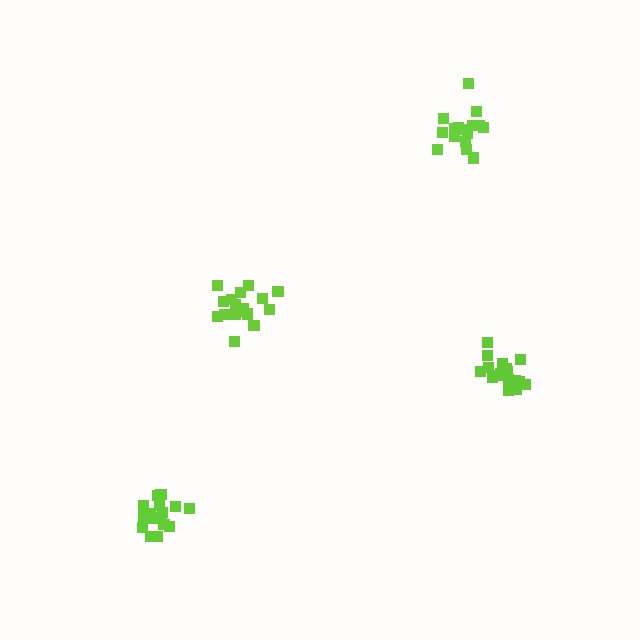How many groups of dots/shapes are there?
There are 4 groups.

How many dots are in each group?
Group 1: 17 dots, Group 2: 17 dots, Group 3: 18 dots, Group 4: 17 dots (69 total).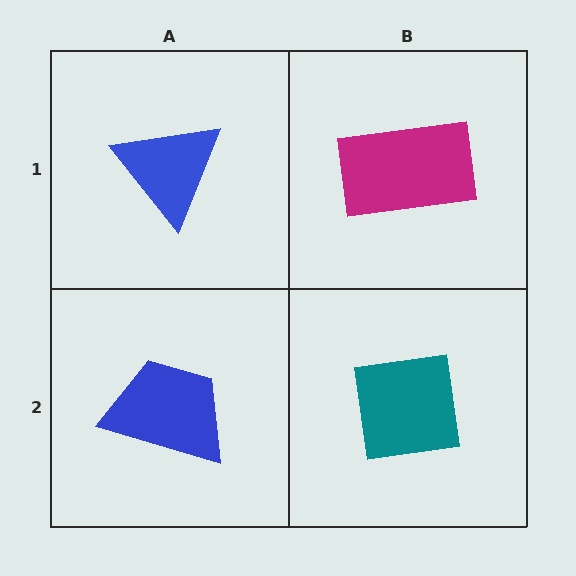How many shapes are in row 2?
2 shapes.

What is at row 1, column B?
A magenta rectangle.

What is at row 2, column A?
A blue trapezoid.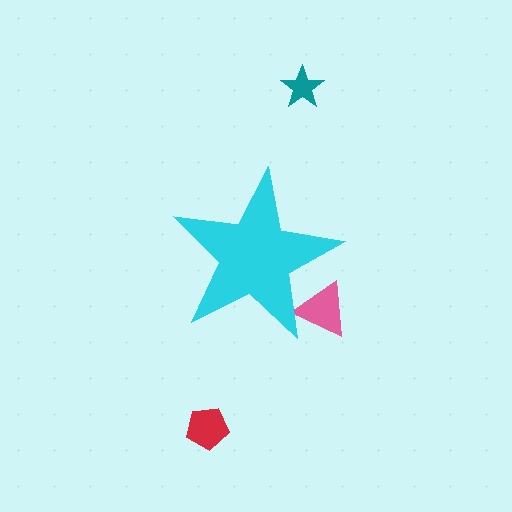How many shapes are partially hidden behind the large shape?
1 shape is partially hidden.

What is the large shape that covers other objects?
A cyan star.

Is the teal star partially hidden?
No, the teal star is fully visible.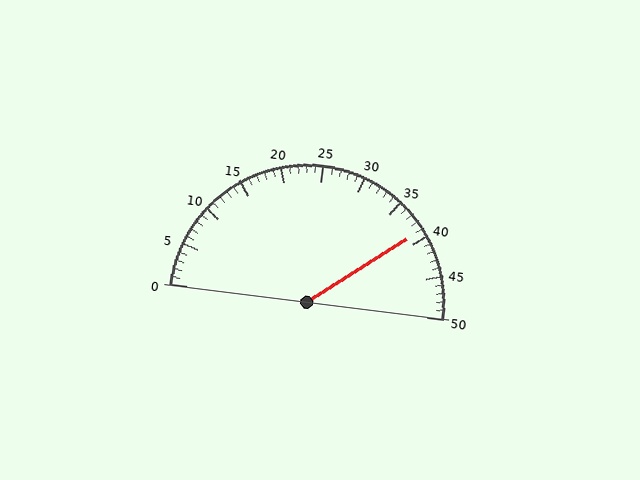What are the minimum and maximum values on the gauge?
The gauge ranges from 0 to 50.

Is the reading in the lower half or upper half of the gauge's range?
The reading is in the upper half of the range (0 to 50).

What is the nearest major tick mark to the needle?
The nearest major tick mark is 40.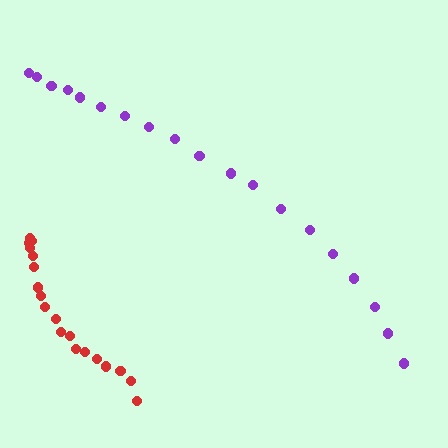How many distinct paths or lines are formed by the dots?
There are 2 distinct paths.